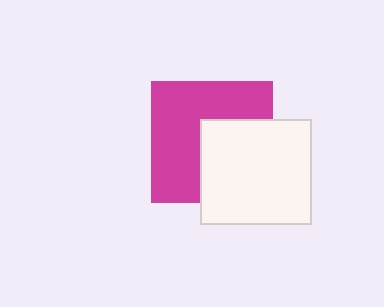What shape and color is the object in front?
The object in front is a white rectangle.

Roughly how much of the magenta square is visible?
About half of it is visible (roughly 58%).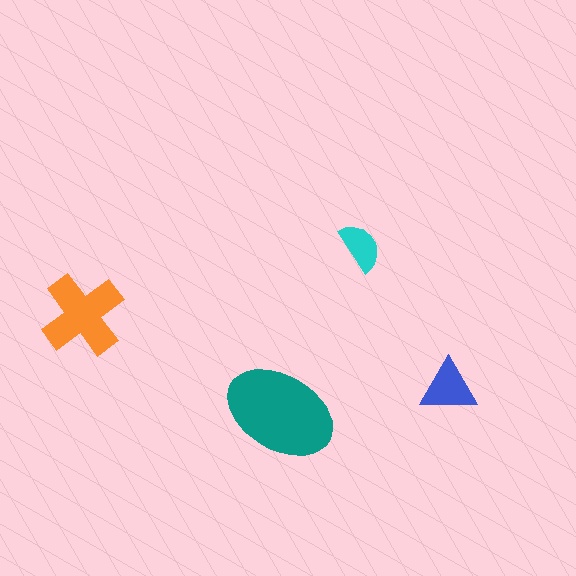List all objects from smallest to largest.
The cyan semicircle, the blue triangle, the orange cross, the teal ellipse.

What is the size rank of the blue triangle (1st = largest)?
3rd.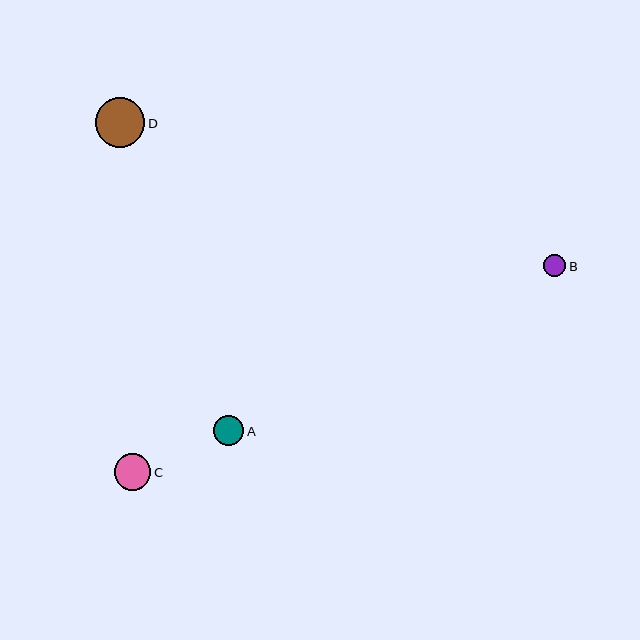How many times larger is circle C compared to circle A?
Circle C is approximately 1.2 times the size of circle A.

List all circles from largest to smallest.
From largest to smallest: D, C, A, B.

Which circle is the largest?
Circle D is the largest with a size of approximately 50 pixels.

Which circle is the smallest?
Circle B is the smallest with a size of approximately 22 pixels.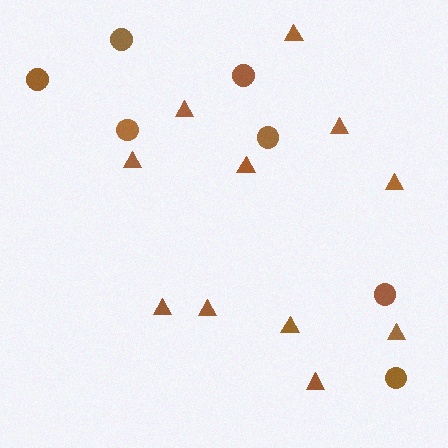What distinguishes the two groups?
There are 2 groups: one group of triangles (11) and one group of circles (7).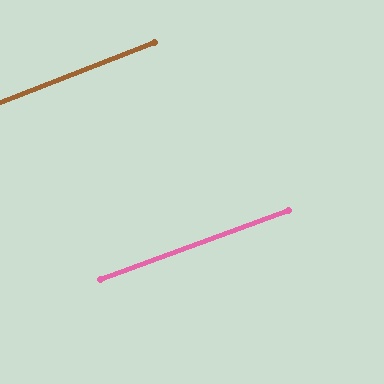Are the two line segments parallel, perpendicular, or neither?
Parallel — their directions differ by only 1.2°.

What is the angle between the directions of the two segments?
Approximately 1 degree.